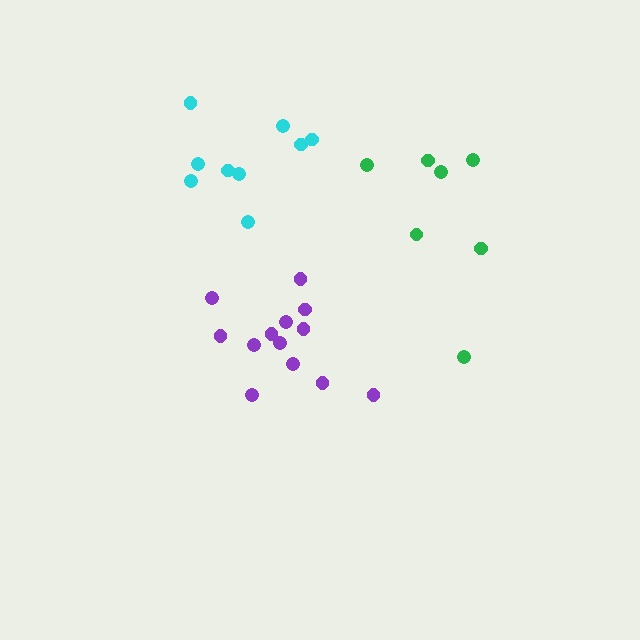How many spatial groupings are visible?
There are 3 spatial groupings.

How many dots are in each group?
Group 1: 7 dots, Group 2: 13 dots, Group 3: 9 dots (29 total).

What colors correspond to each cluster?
The clusters are colored: green, purple, cyan.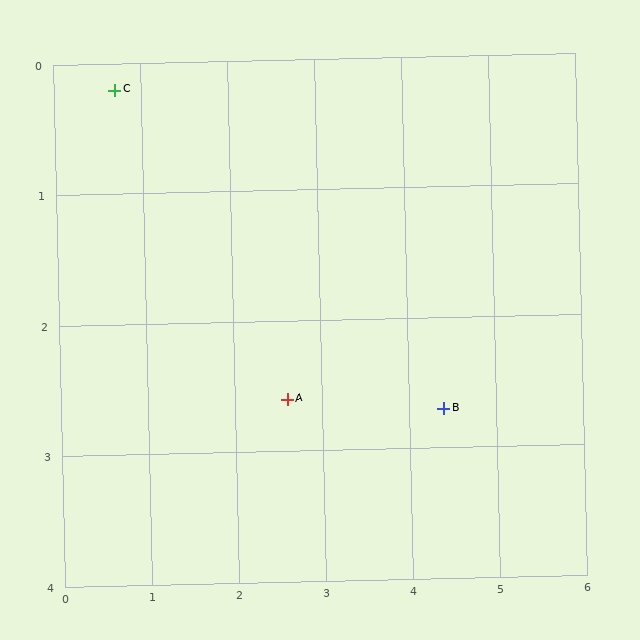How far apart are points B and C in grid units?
Points B and C are about 4.5 grid units apart.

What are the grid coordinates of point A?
Point A is at approximately (2.6, 2.6).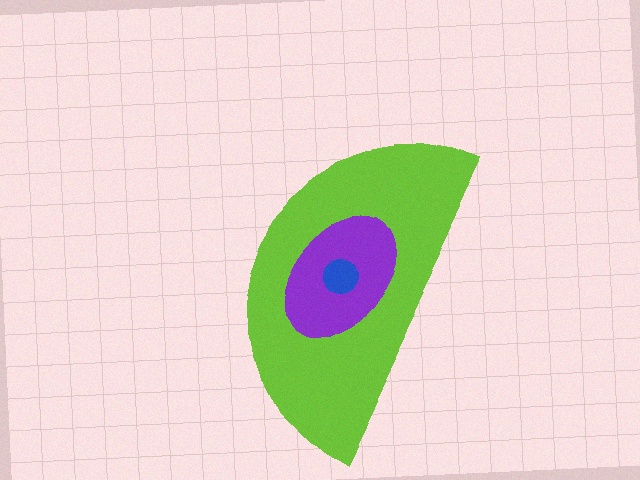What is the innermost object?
The blue circle.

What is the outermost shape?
The lime semicircle.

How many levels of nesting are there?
3.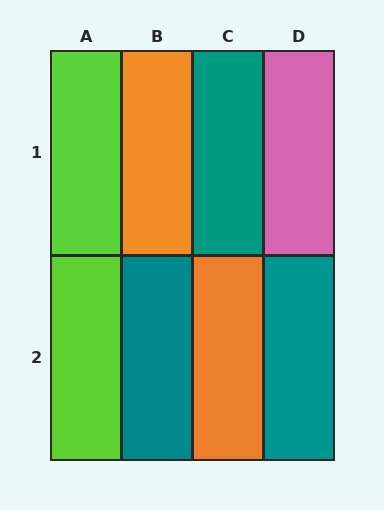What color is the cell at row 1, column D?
Pink.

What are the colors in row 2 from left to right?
Lime, teal, orange, teal.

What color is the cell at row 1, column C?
Teal.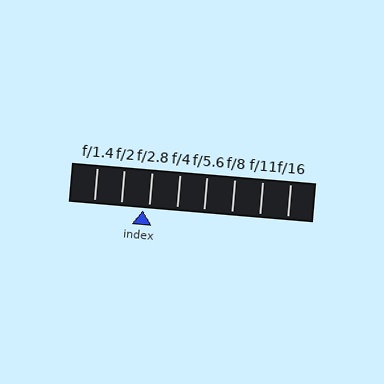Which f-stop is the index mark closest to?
The index mark is closest to f/2.8.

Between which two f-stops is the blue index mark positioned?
The index mark is between f/2 and f/2.8.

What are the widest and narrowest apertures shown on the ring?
The widest aperture shown is f/1.4 and the narrowest is f/16.